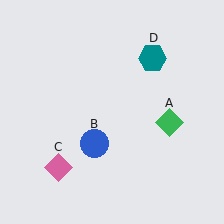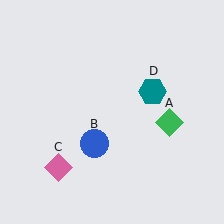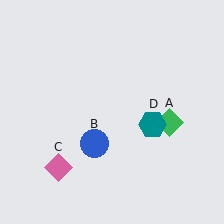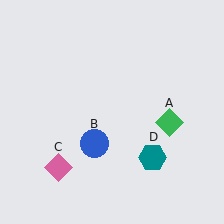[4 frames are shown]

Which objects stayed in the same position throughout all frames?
Green diamond (object A) and blue circle (object B) and pink diamond (object C) remained stationary.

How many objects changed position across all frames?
1 object changed position: teal hexagon (object D).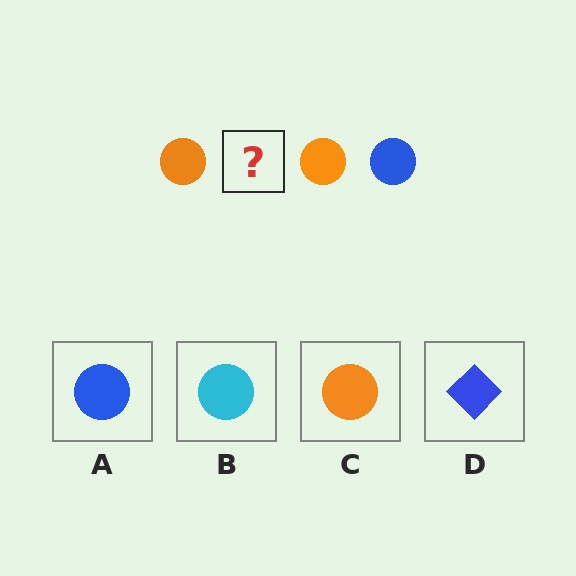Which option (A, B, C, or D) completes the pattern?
A.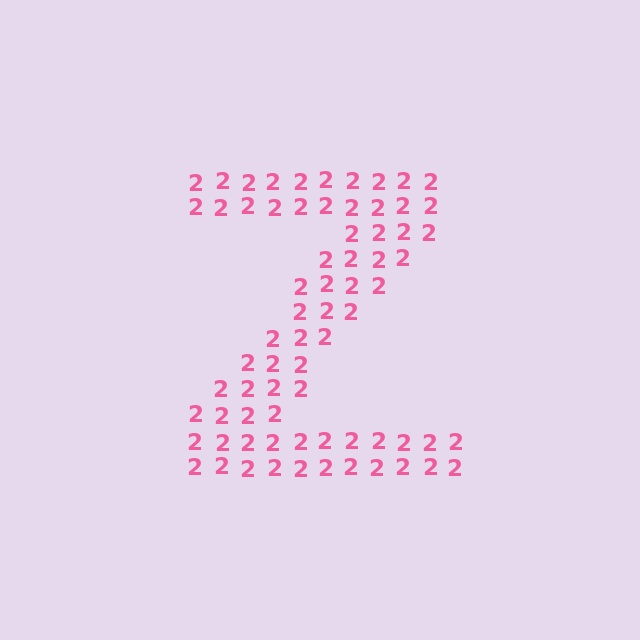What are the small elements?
The small elements are digit 2's.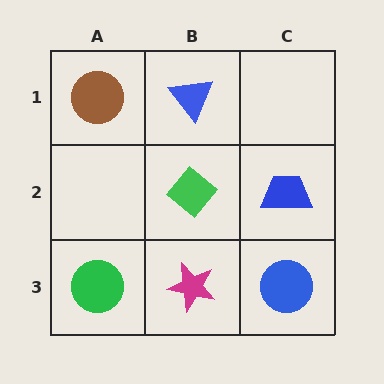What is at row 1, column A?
A brown circle.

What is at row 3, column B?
A magenta star.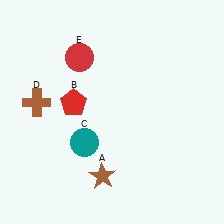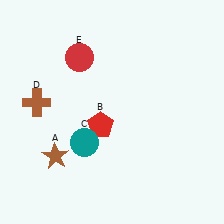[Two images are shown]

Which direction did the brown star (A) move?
The brown star (A) moved left.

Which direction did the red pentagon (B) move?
The red pentagon (B) moved right.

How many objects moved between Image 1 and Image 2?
2 objects moved between the two images.